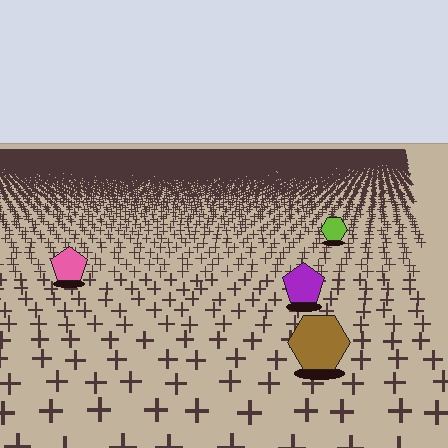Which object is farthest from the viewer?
The lime hexagon is farthest from the viewer. It appears smaller and the ground texture around it is denser.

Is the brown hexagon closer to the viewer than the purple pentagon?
Yes. The brown hexagon is closer — you can tell from the texture gradient: the ground texture is coarser near it.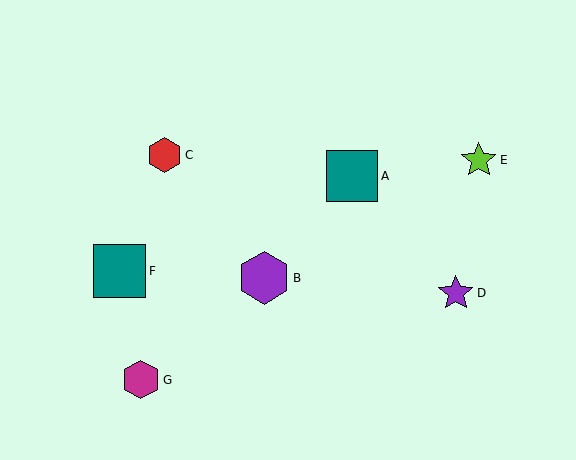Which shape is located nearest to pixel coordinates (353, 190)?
The teal square (labeled A) at (352, 176) is nearest to that location.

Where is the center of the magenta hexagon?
The center of the magenta hexagon is at (141, 380).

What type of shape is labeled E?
Shape E is a lime star.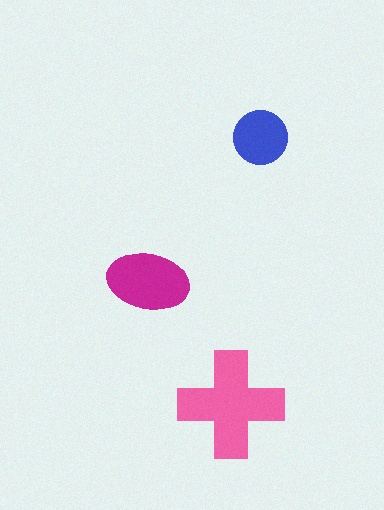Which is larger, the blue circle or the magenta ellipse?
The magenta ellipse.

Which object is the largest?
The pink cross.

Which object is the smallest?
The blue circle.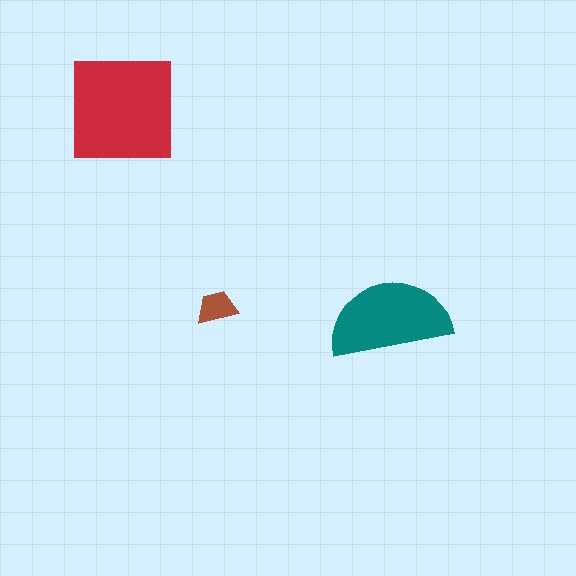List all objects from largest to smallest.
The red square, the teal semicircle, the brown trapezoid.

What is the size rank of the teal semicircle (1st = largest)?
2nd.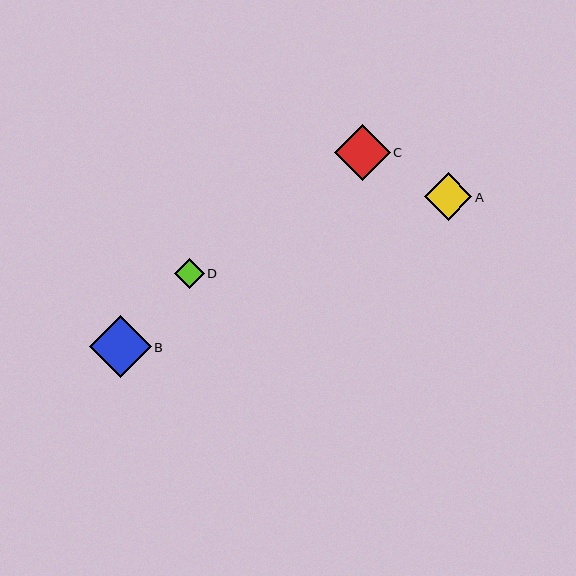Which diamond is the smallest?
Diamond D is the smallest with a size of approximately 30 pixels.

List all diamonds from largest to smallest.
From largest to smallest: B, C, A, D.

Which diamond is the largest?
Diamond B is the largest with a size of approximately 62 pixels.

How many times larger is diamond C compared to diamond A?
Diamond C is approximately 1.2 times the size of diamond A.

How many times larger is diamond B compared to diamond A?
Diamond B is approximately 1.3 times the size of diamond A.